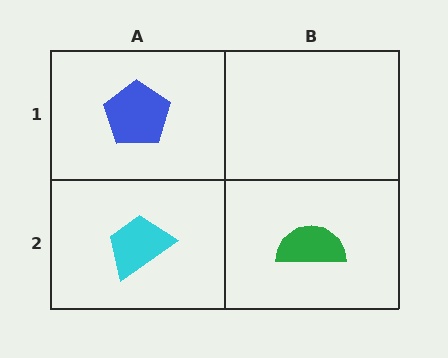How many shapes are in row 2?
2 shapes.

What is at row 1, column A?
A blue pentagon.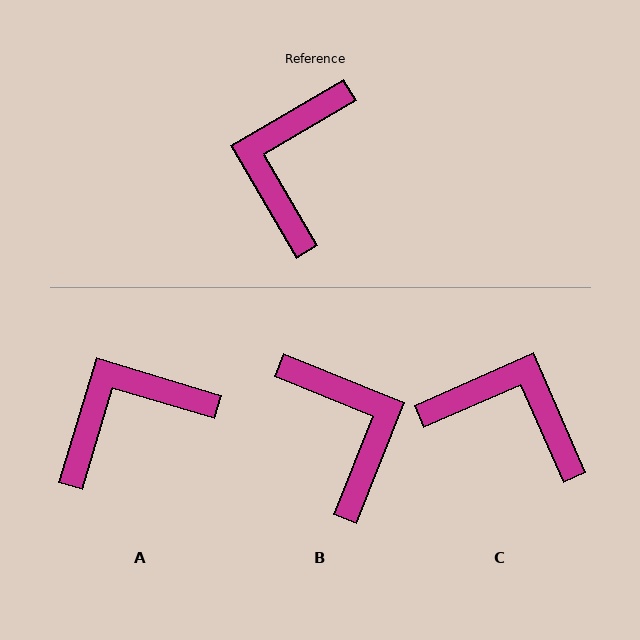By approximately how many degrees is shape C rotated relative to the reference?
Approximately 97 degrees clockwise.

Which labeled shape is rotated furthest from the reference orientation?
B, about 142 degrees away.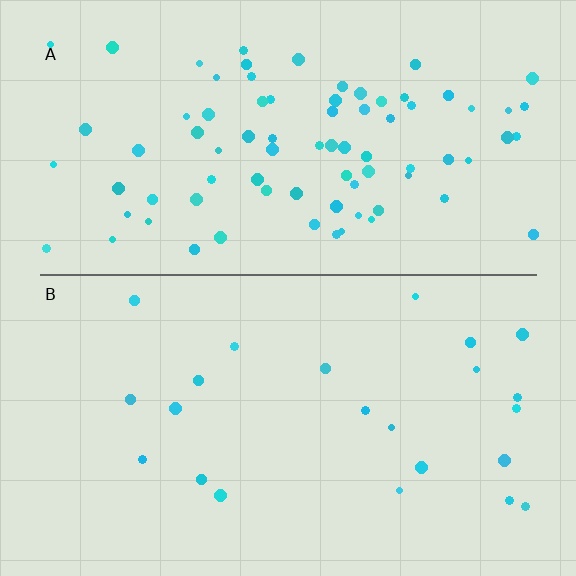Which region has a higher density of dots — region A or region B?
A (the top).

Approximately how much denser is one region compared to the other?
Approximately 3.5× — region A over region B.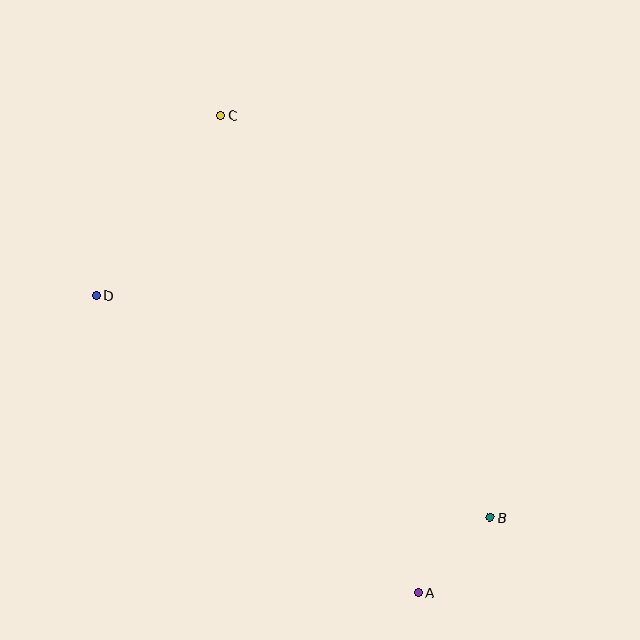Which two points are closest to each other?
Points A and B are closest to each other.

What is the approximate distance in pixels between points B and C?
The distance between B and C is approximately 485 pixels.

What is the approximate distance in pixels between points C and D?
The distance between C and D is approximately 219 pixels.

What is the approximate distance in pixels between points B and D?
The distance between B and D is approximately 452 pixels.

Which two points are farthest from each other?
Points A and C are farthest from each other.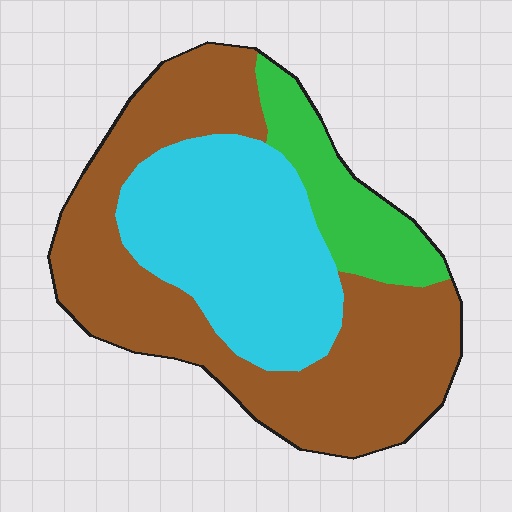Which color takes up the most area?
Brown, at roughly 50%.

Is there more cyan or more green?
Cyan.